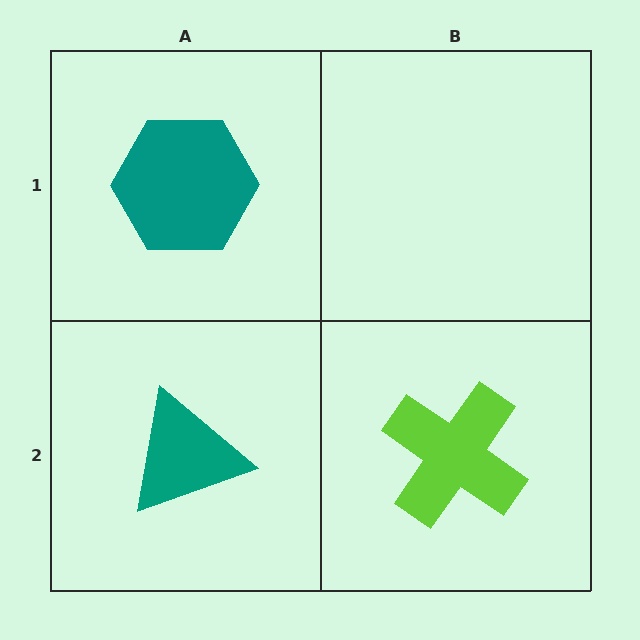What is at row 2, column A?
A teal triangle.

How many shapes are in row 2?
2 shapes.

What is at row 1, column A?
A teal hexagon.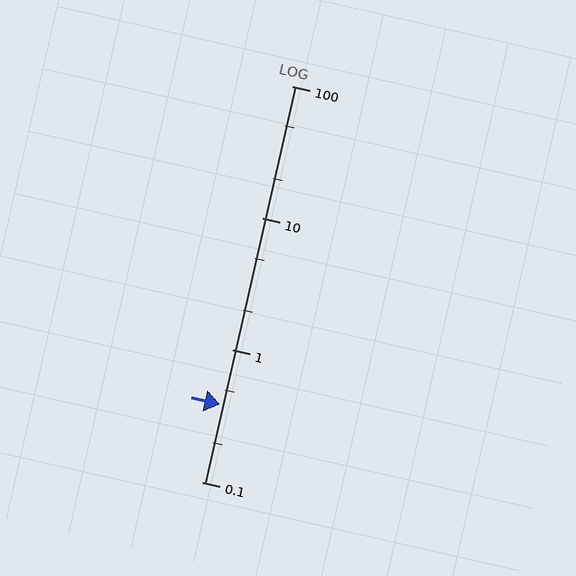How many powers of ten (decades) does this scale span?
The scale spans 3 decades, from 0.1 to 100.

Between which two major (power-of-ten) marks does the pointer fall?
The pointer is between 0.1 and 1.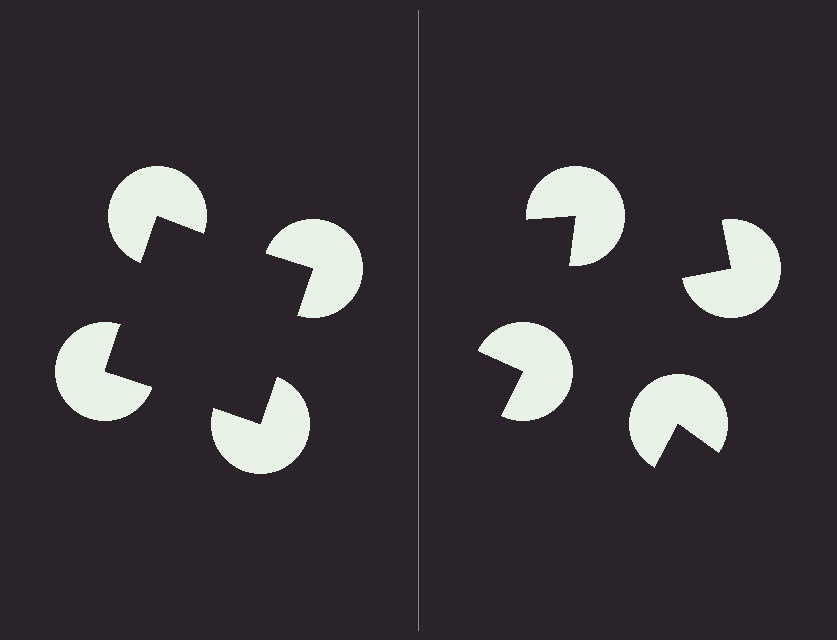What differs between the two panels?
The pac-man discs are positioned identically on both sides; only the wedge orientations differ. On the left they align to a square; on the right they are misaligned.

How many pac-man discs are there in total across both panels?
8 — 4 on each side.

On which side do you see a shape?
An illusory square appears on the left side. On the right side the wedge cuts are rotated, so no coherent shape forms.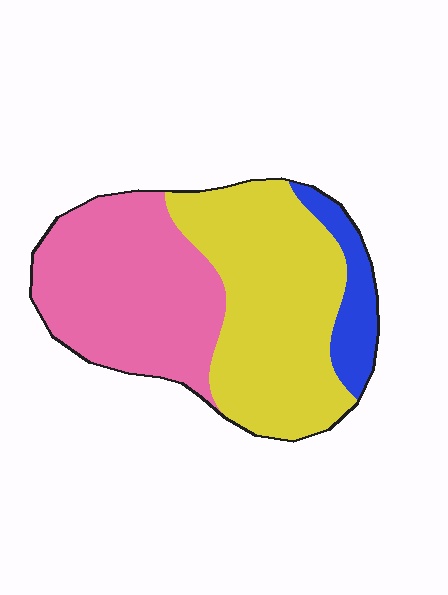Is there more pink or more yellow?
Yellow.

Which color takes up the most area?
Yellow, at roughly 45%.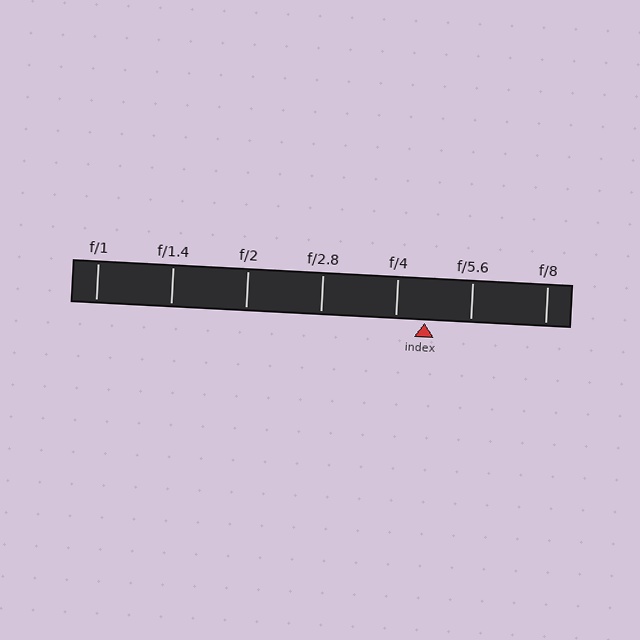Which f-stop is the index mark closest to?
The index mark is closest to f/4.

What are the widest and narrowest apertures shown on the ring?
The widest aperture shown is f/1 and the narrowest is f/8.